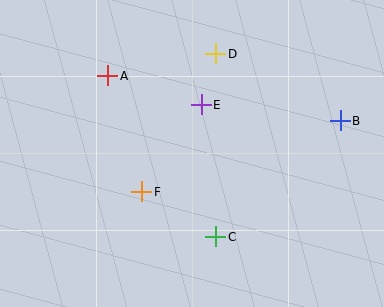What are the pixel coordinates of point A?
Point A is at (108, 76).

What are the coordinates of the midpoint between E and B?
The midpoint between E and B is at (271, 113).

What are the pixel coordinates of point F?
Point F is at (142, 192).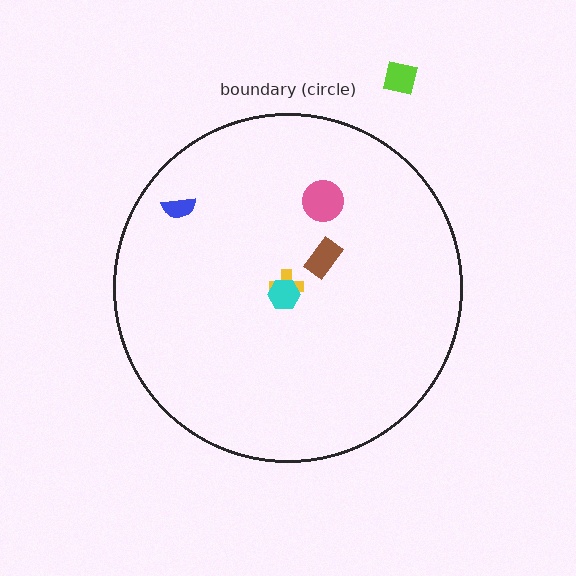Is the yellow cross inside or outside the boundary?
Inside.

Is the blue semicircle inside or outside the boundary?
Inside.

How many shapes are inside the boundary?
5 inside, 1 outside.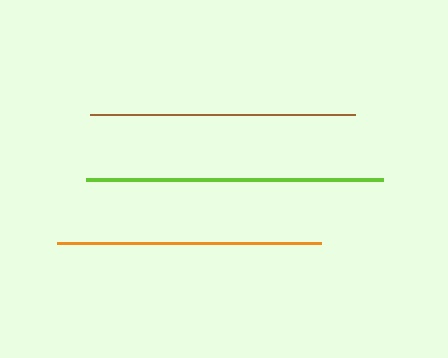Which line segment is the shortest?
The orange line is the shortest at approximately 264 pixels.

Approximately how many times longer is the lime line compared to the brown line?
The lime line is approximately 1.1 times the length of the brown line.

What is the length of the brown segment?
The brown segment is approximately 265 pixels long.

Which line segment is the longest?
The lime line is the longest at approximately 297 pixels.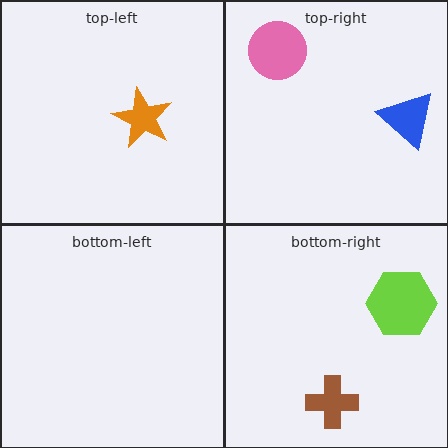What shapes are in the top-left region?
The orange star.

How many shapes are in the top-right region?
2.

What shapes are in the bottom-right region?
The brown cross, the lime hexagon.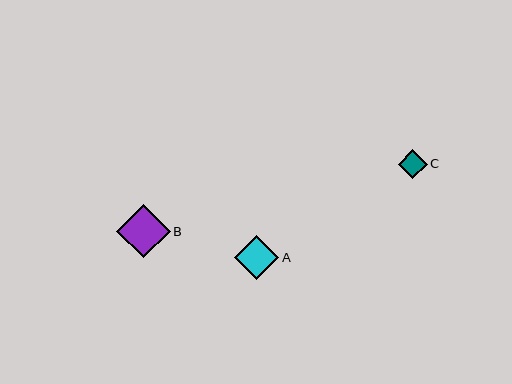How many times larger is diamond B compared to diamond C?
Diamond B is approximately 1.8 times the size of diamond C.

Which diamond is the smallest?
Diamond C is the smallest with a size of approximately 29 pixels.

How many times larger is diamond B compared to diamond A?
Diamond B is approximately 1.2 times the size of diamond A.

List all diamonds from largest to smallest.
From largest to smallest: B, A, C.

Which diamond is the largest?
Diamond B is the largest with a size of approximately 53 pixels.